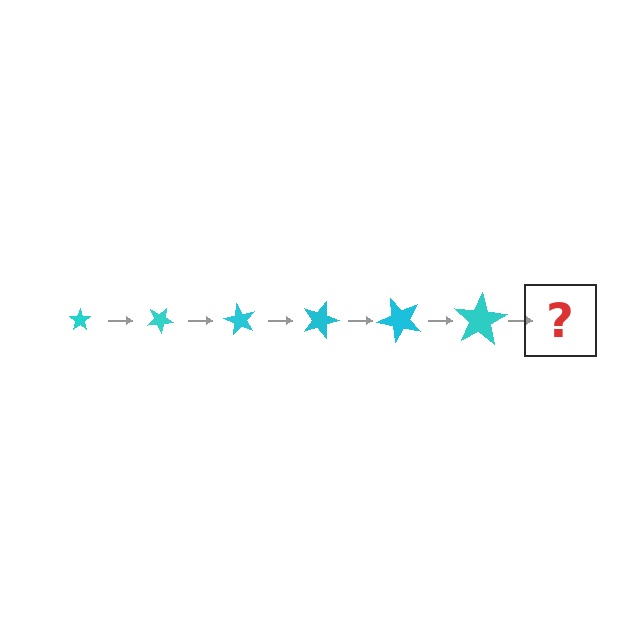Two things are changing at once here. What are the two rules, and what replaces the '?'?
The two rules are that the star grows larger each step and it rotates 30 degrees each step. The '?' should be a star, larger than the previous one and rotated 180 degrees from the start.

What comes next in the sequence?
The next element should be a star, larger than the previous one and rotated 180 degrees from the start.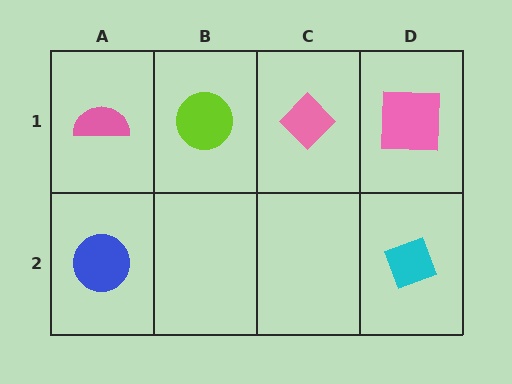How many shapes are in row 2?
2 shapes.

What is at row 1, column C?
A pink diamond.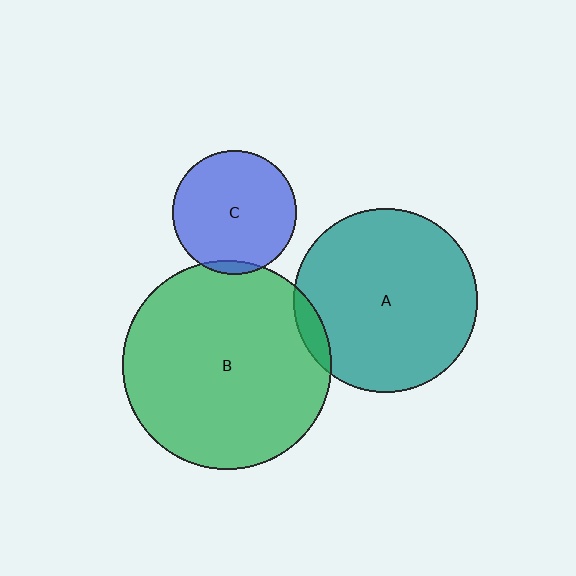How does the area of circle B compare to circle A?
Approximately 1.3 times.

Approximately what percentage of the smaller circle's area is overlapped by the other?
Approximately 5%.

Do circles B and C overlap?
Yes.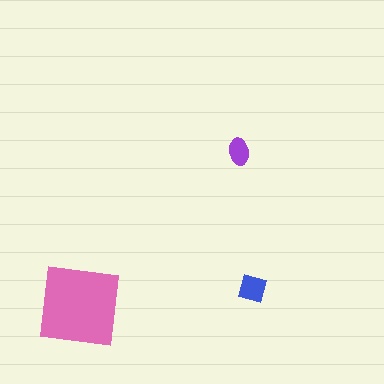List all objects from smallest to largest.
The purple ellipse, the blue diamond, the pink square.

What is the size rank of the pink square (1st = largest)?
1st.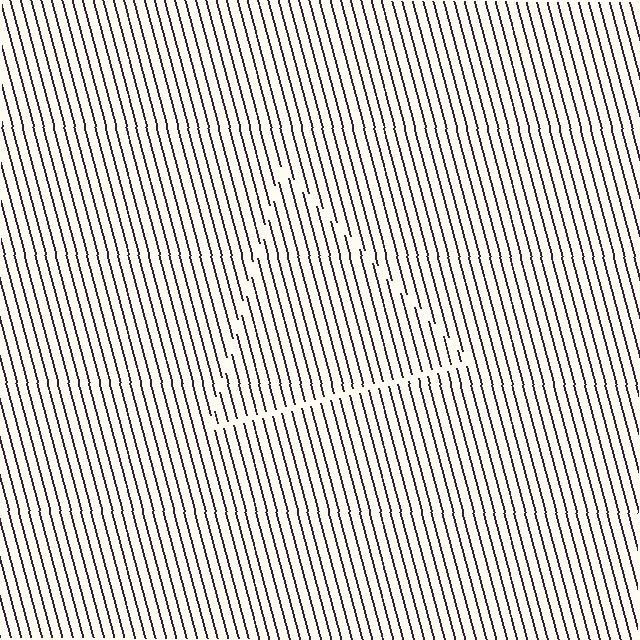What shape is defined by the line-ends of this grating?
An illusory triangle. The interior of the shape contains the same grating, shifted by half a period — the contour is defined by the phase discontinuity where line-ends from the inner and outer gratings abut.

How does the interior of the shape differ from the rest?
The interior of the shape contains the same grating, shifted by half a period — the contour is defined by the phase discontinuity where line-ends from the inner and outer gratings abut.